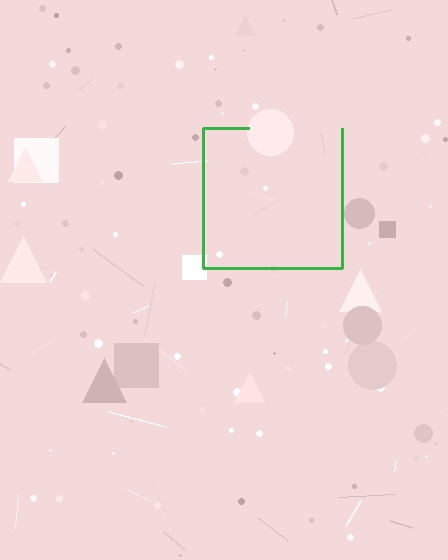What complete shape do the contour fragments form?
The contour fragments form a square.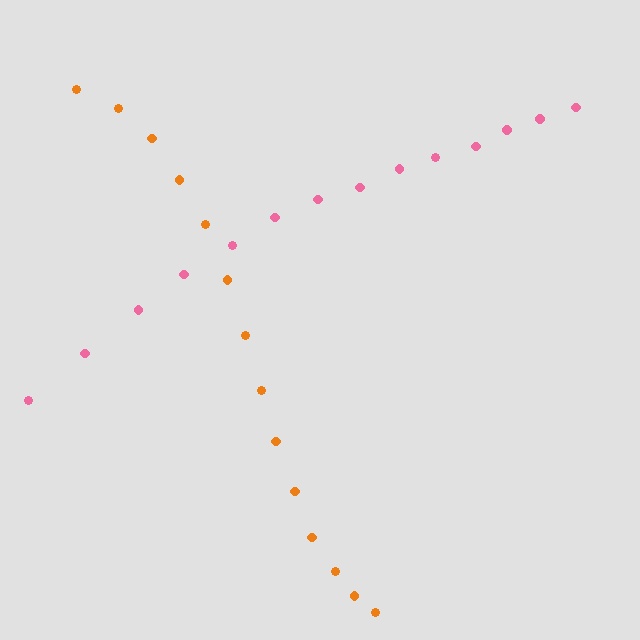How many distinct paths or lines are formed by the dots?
There are 2 distinct paths.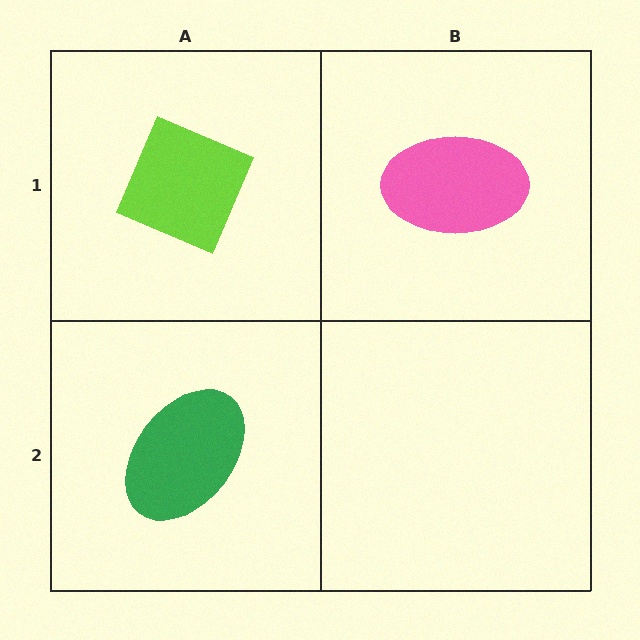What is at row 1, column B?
A pink ellipse.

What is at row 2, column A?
A green ellipse.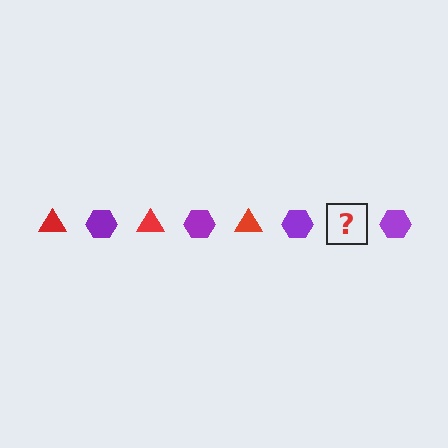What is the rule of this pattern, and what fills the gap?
The rule is that the pattern alternates between red triangle and purple hexagon. The gap should be filled with a red triangle.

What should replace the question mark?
The question mark should be replaced with a red triangle.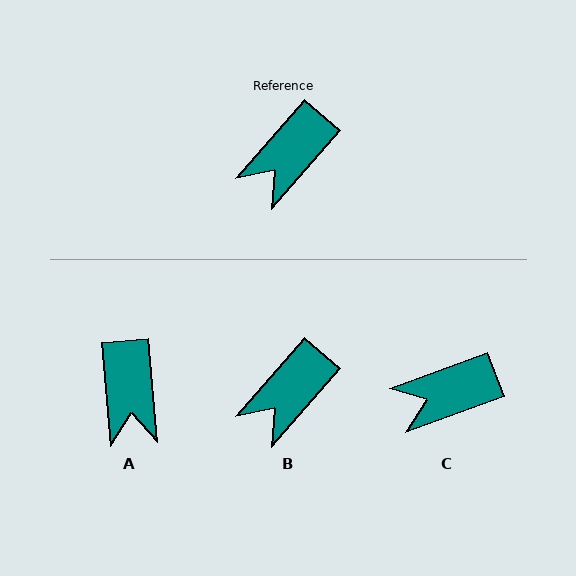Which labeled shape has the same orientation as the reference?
B.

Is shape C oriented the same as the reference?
No, it is off by about 29 degrees.